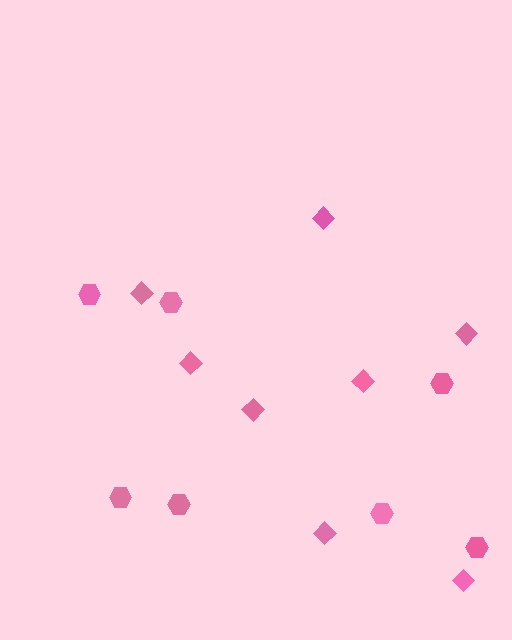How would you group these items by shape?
There are 2 groups: one group of diamonds (8) and one group of hexagons (7).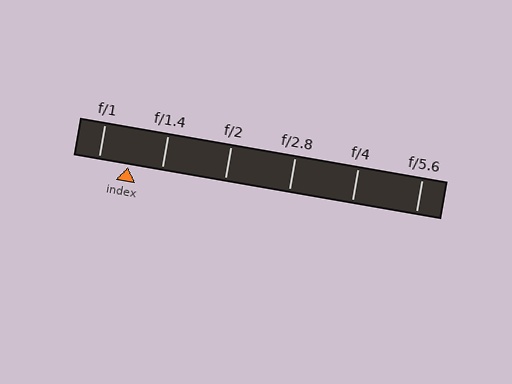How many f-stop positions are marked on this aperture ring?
There are 6 f-stop positions marked.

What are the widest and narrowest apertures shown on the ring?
The widest aperture shown is f/1 and the narrowest is f/5.6.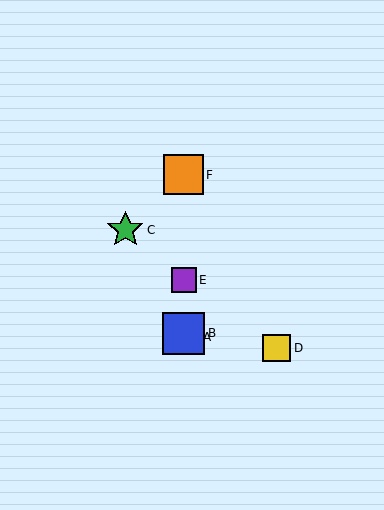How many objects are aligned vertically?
4 objects (A, B, E, F) are aligned vertically.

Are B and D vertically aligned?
No, B is at x≈184 and D is at x≈277.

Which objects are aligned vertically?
Objects A, B, E, F are aligned vertically.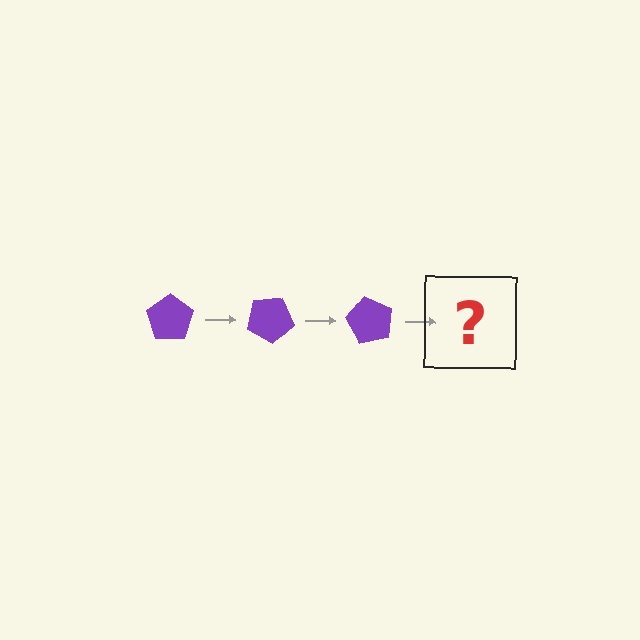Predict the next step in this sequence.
The next step is a purple pentagon rotated 90 degrees.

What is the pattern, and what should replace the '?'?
The pattern is that the pentagon rotates 30 degrees each step. The '?' should be a purple pentagon rotated 90 degrees.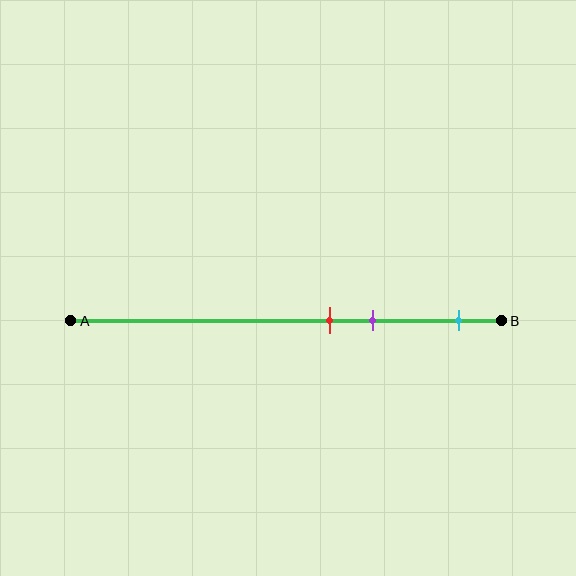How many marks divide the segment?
There are 3 marks dividing the segment.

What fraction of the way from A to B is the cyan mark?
The cyan mark is approximately 90% (0.9) of the way from A to B.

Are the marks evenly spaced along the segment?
No, the marks are not evenly spaced.